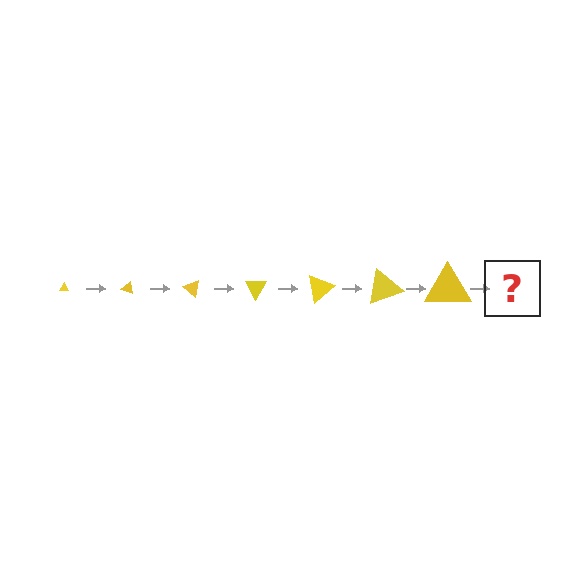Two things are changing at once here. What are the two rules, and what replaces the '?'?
The two rules are that the triangle grows larger each step and it rotates 20 degrees each step. The '?' should be a triangle, larger than the previous one and rotated 140 degrees from the start.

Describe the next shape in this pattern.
It should be a triangle, larger than the previous one and rotated 140 degrees from the start.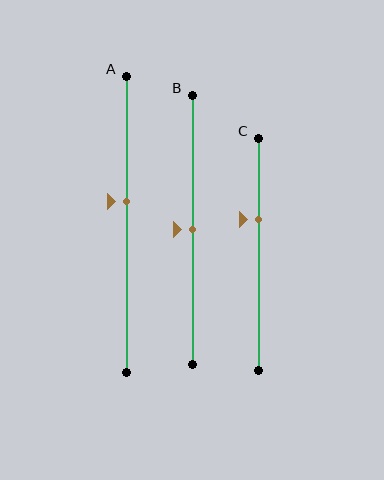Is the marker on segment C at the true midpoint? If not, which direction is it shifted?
No, the marker on segment C is shifted upward by about 15% of the segment length.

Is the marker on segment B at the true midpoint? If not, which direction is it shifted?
Yes, the marker on segment B is at the true midpoint.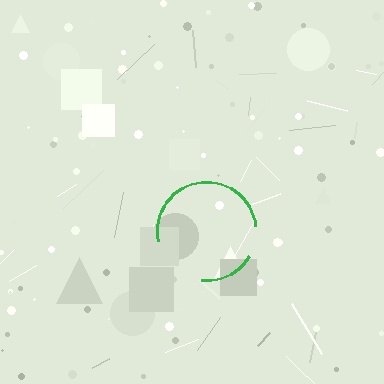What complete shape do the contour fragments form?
The contour fragments form a circle.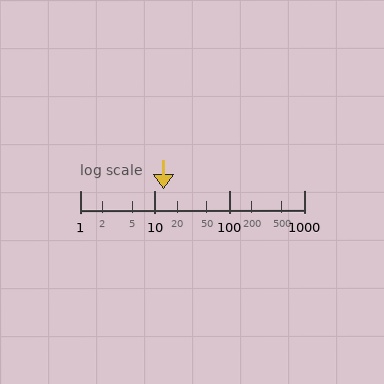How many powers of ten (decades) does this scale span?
The scale spans 3 decades, from 1 to 1000.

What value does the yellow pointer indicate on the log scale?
The pointer indicates approximately 13.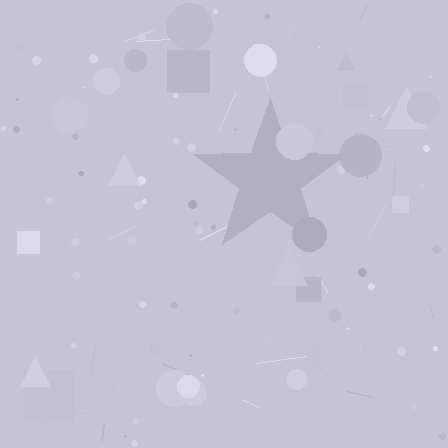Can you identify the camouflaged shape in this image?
The camouflaged shape is a star.